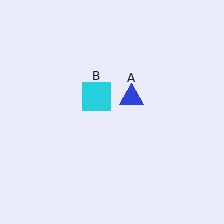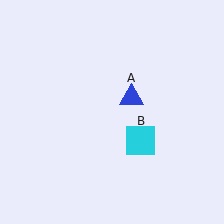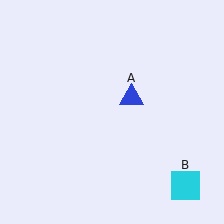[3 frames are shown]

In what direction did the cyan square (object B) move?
The cyan square (object B) moved down and to the right.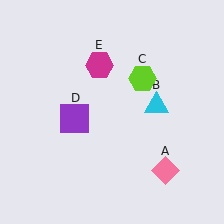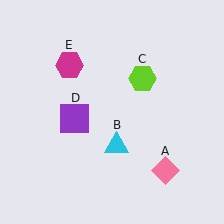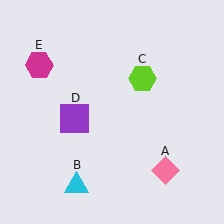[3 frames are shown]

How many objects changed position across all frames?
2 objects changed position: cyan triangle (object B), magenta hexagon (object E).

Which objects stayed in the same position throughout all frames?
Pink diamond (object A) and lime hexagon (object C) and purple square (object D) remained stationary.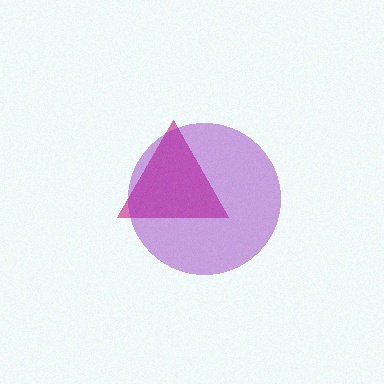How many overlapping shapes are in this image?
There are 2 overlapping shapes in the image.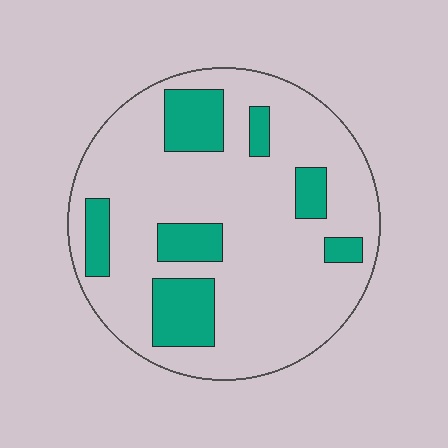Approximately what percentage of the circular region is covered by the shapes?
Approximately 20%.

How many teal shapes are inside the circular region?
7.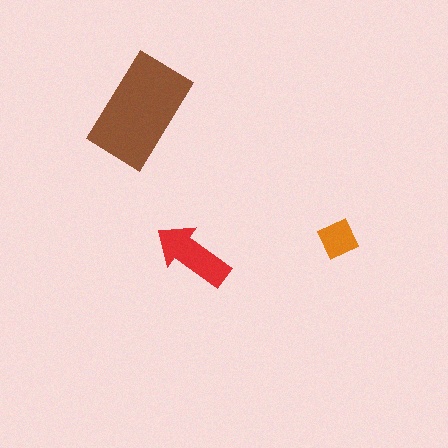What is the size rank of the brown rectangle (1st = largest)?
1st.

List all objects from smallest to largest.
The orange diamond, the red arrow, the brown rectangle.